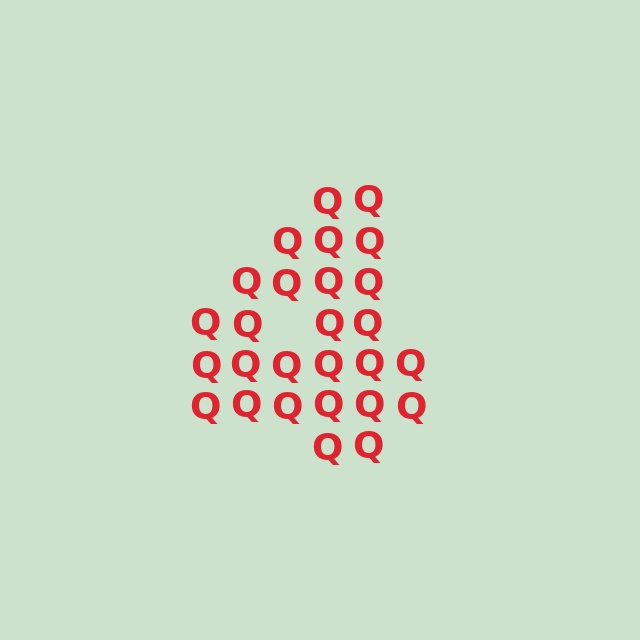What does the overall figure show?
The overall figure shows the digit 4.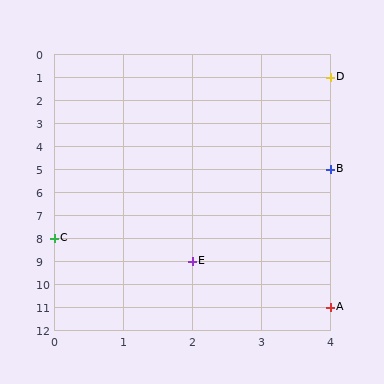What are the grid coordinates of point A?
Point A is at grid coordinates (4, 11).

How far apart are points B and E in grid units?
Points B and E are 2 columns and 4 rows apart (about 4.5 grid units diagonally).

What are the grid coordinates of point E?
Point E is at grid coordinates (2, 9).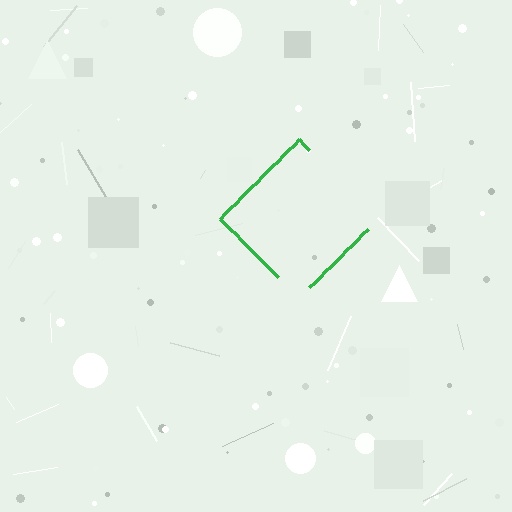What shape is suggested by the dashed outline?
The dashed outline suggests a diamond.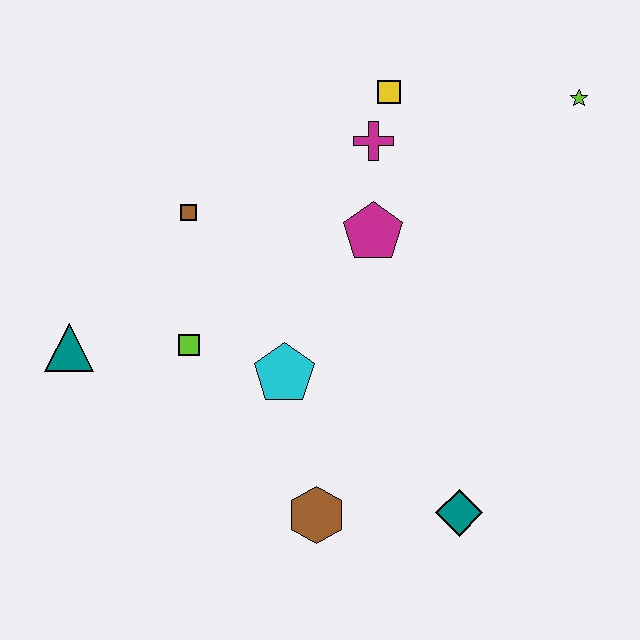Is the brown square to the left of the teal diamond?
Yes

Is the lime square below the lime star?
Yes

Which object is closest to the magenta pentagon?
The magenta cross is closest to the magenta pentagon.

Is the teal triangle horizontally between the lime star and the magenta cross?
No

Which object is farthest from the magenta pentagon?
The teal triangle is farthest from the magenta pentagon.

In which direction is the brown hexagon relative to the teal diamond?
The brown hexagon is to the left of the teal diamond.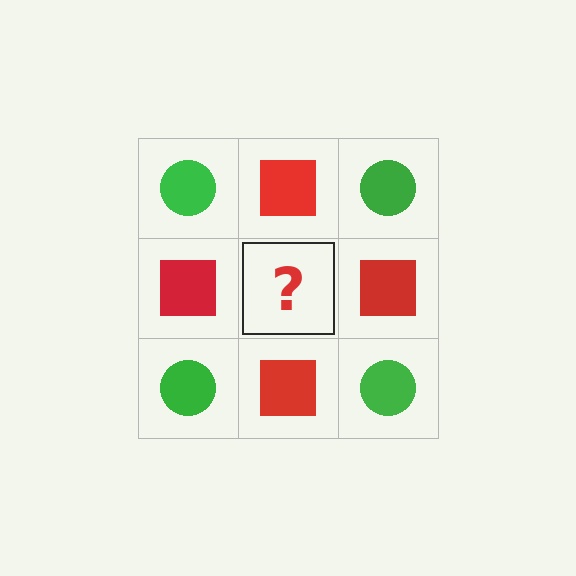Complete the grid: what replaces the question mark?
The question mark should be replaced with a green circle.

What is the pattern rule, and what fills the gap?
The rule is that it alternates green circle and red square in a checkerboard pattern. The gap should be filled with a green circle.